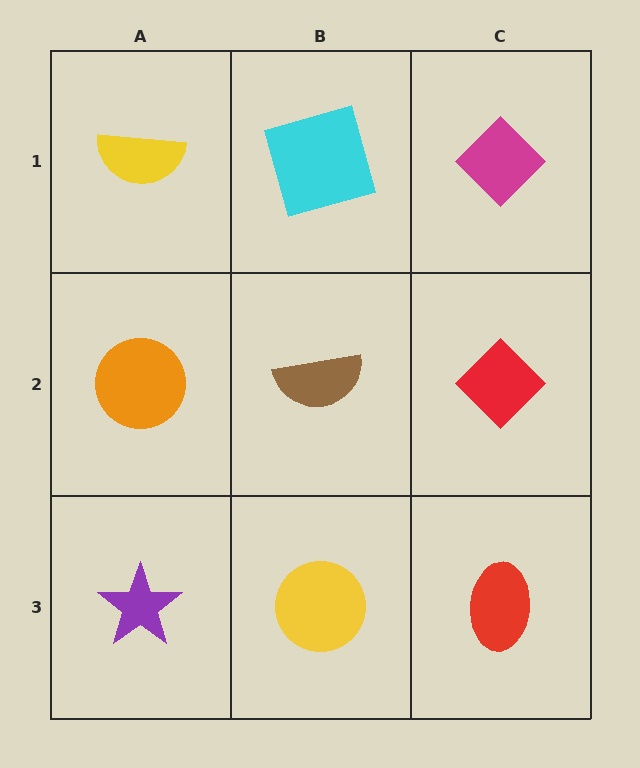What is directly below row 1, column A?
An orange circle.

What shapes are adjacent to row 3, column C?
A red diamond (row 2, column C), a yellow circle (row 3, column B).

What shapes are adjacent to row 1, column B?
A brown semicircle (row 2, column B), a yellow semicircle (row 1, column A), a magenta diamond (row 1, column C).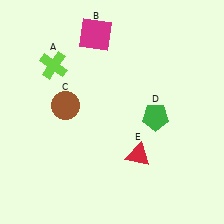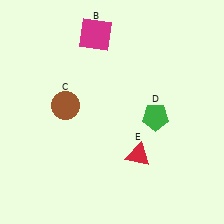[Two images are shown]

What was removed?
The lime cross (A) was removed in Image 2.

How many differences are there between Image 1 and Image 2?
There is 1 difference between the two images.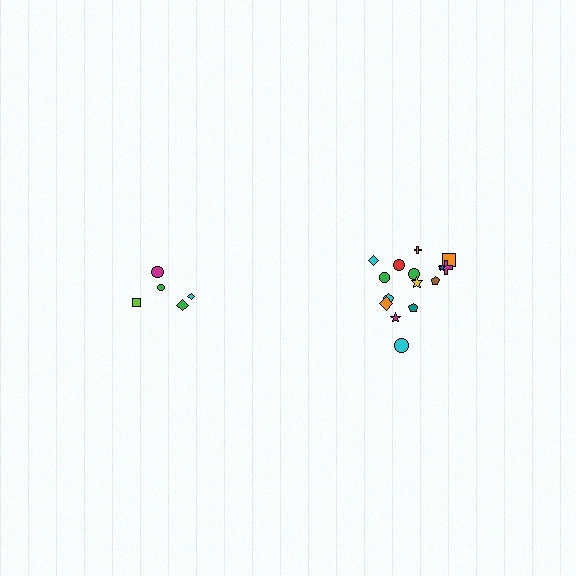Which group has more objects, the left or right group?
The right group.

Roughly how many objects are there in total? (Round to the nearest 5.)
Roughly 20 objects in total.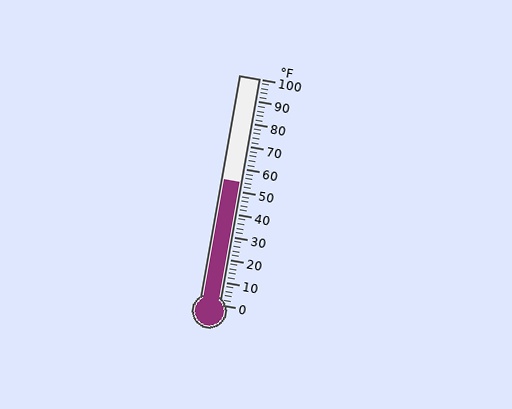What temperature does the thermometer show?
The thermometer shows approximately 54°F.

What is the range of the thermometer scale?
The thermometer scale ranges from 0°F to 100°F.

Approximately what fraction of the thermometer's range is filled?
The thermometer is filled to approximately 55% of its range.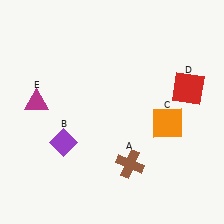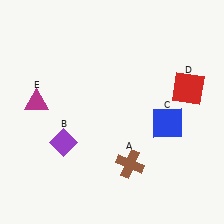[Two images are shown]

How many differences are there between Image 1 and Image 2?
There is 1 difference between the two images.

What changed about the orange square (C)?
In Image 1, C is orange. In Image 2, it changed to blue.